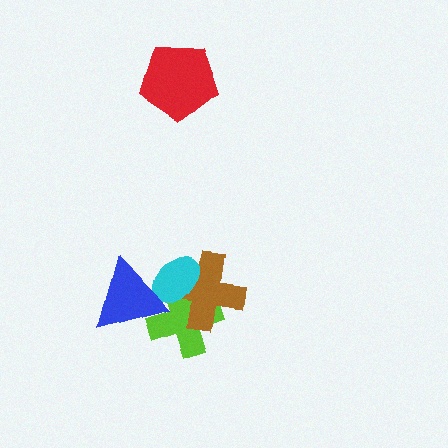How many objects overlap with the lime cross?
3 objects overlap with the lime cross.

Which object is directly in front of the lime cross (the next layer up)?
The brown cross is directly in front of the lime cross.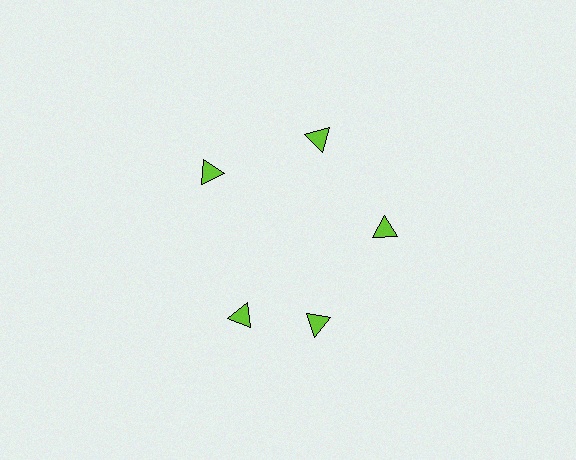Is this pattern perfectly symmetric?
No. The 5 lime triangles are arranged in a ring, but one element near the 8 o'clock position is rotated out of alignment along the ring, breaking the 5-fold rotational symmetry.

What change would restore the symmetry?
The symmetry would be restored by rotating it back into even spacing with its neighbors so that all 5 triangles sit at equal angles and equal distance from the center.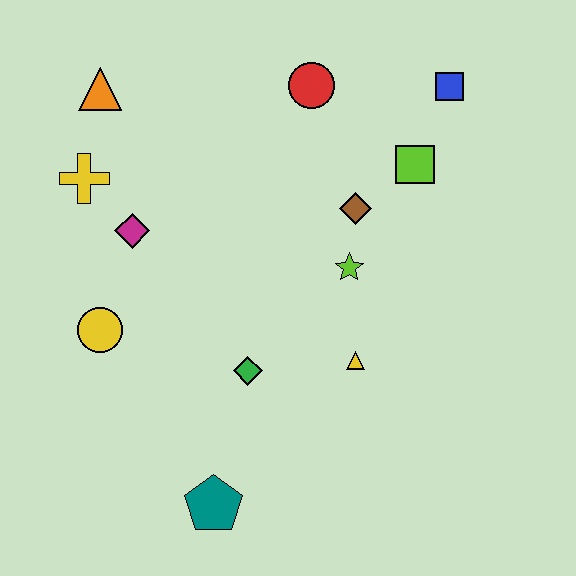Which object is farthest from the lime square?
The teal pentagon is farthest from the lime square.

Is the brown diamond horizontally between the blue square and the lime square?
No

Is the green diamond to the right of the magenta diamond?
Yes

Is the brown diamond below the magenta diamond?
No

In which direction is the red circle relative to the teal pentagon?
The red circle is above the teal pentagon.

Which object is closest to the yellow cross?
The magenta diamond is closest to the yellow cross.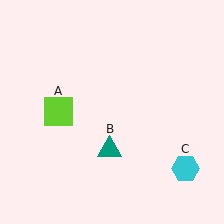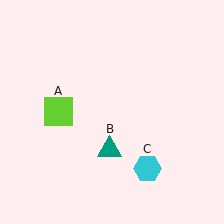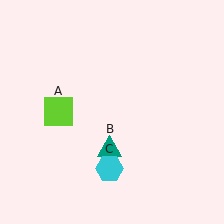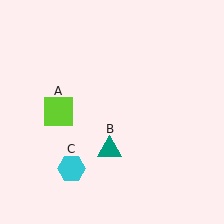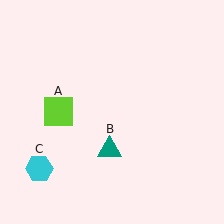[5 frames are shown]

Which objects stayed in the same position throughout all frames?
Lime square (object A) and teal triangle (object B) remained stationary.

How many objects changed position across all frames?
1 object changed position: cyan hexagon (object C).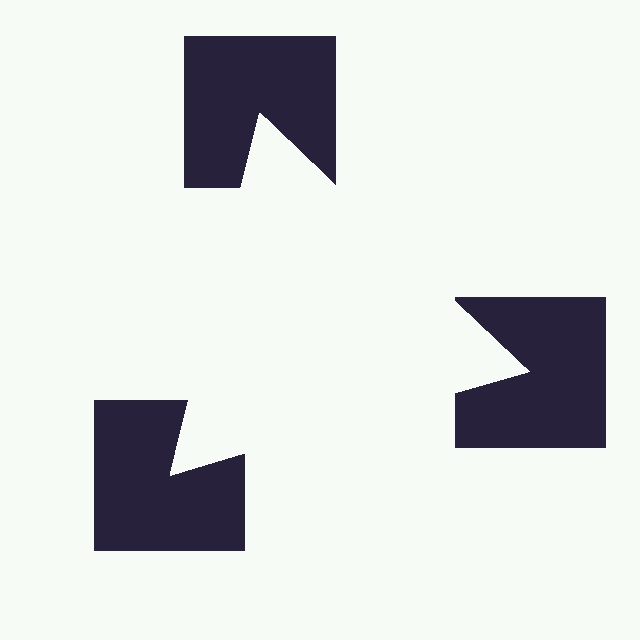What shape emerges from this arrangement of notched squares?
An illusory triangle — its edges are inferred from the aligned wedge cuts in the notched squares, not physically drawn.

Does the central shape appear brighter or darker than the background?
It typically appears slightly brighter than the background, even though no actual brightness change is drawn.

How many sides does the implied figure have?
3 sides.